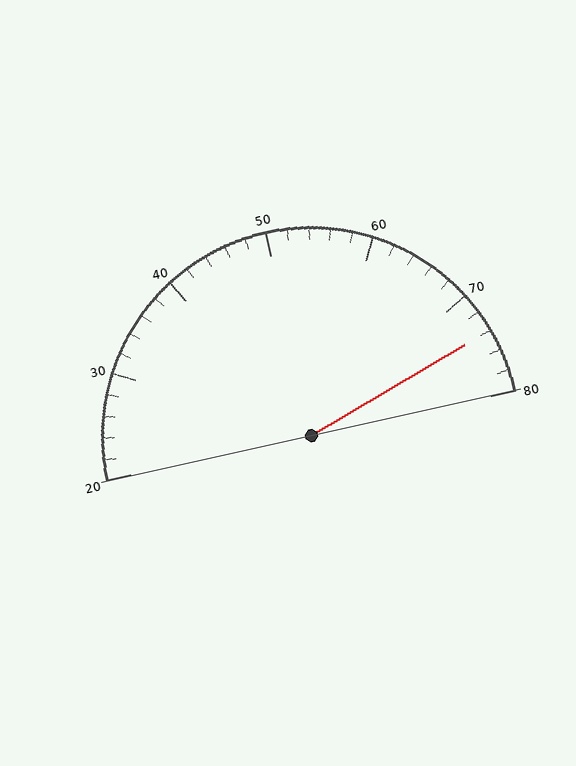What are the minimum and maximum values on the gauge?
The gauge ranges from 20 to 80.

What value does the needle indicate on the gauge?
The needle indicates approximately 74.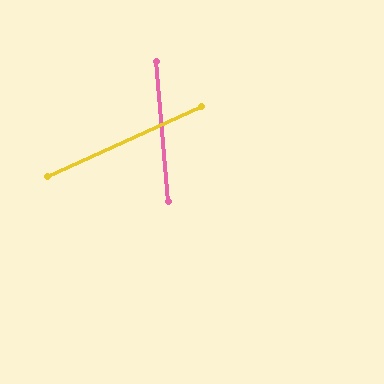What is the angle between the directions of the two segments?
Approximately 71 degrees.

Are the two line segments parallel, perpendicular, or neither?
Neither parallel nor perpendicular — they differ by about 71°.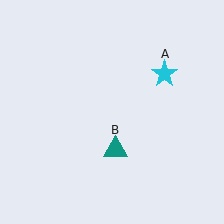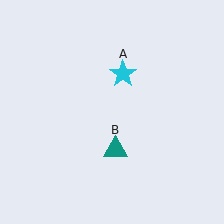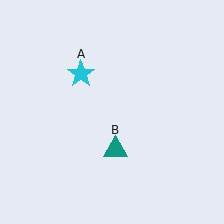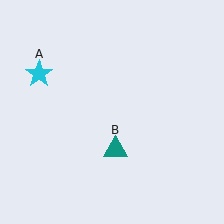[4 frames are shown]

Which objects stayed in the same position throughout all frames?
Teal triangle (object B) remained stationary.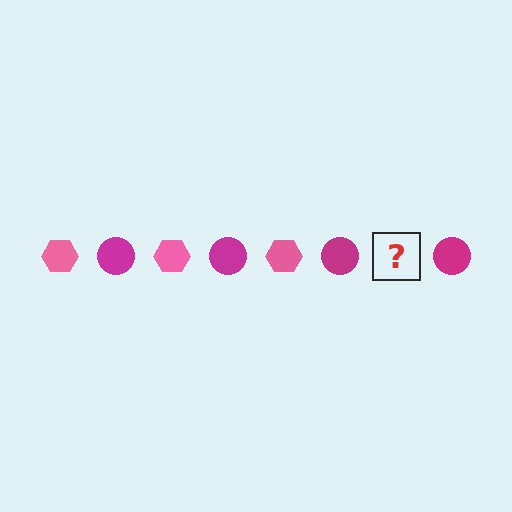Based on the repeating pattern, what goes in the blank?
The blank should be a pink hexagon.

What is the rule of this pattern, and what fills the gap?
The rule is that the pattern alternates between pink hexagon and magenta circle. The gap should be filled with a pink hexagon.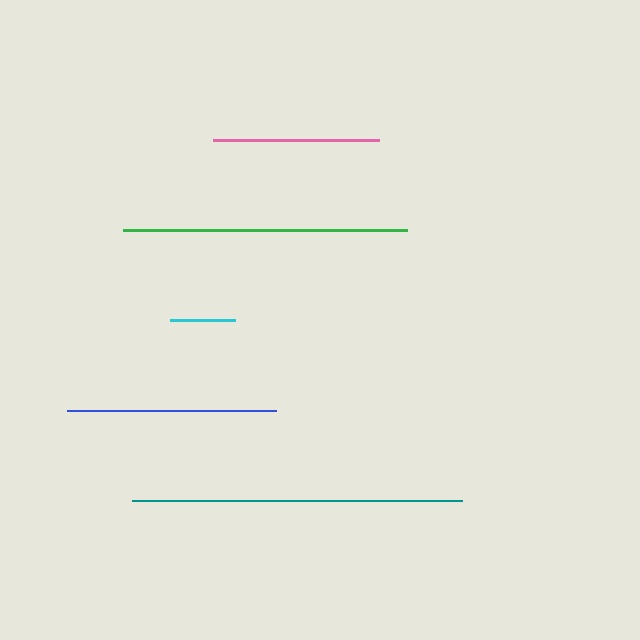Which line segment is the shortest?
The cyan line is the shortest at approximately 65 pixels.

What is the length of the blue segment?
The blue segment is approximately 209 pixels long.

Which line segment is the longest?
The teal line is the longest at approximately 329 pixels.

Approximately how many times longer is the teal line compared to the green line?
The teal line is approximately 1.2 times the length of the green line.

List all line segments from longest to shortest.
From longest to shortest: teal, green, blue, pink, cyan.